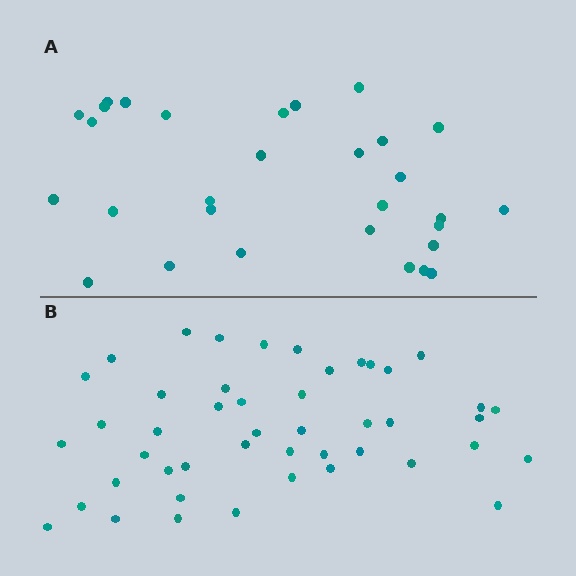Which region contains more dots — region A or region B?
Region B (the bottom region) has more dots.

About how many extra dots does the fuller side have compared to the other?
Region B has approximately 15 more dots than region A.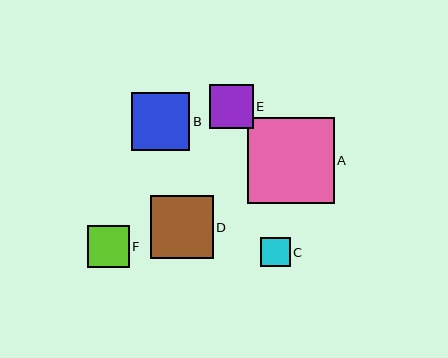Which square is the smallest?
Square C is the smallest with a size of approximately 30 pixels.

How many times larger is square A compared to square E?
Square A is approximately 2.0 times the size of square E.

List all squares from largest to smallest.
From largest to smallest: A, D, B, E, F, C.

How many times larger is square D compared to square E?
Square D is approximately 1.4 times the size of square E.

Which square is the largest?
Square A is the largest with a size of approximately 87 pixels.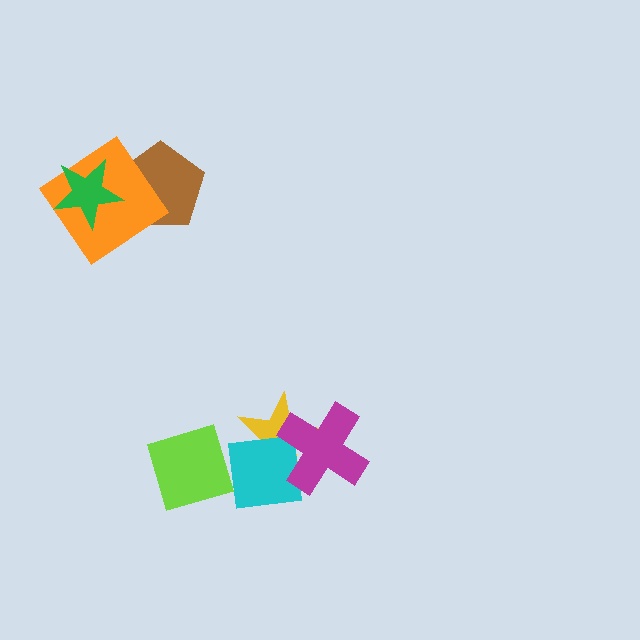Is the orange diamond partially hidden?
Yes, it is partially covered by another shape.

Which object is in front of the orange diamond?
The green star is in front of the orange diamond.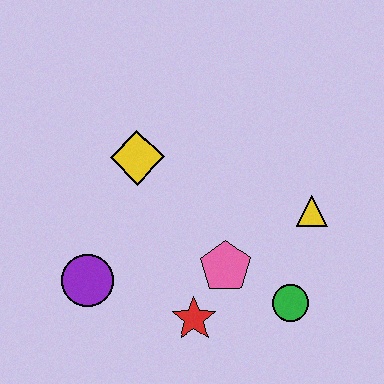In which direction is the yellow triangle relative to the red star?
The yellow triangle is to the right of the red star.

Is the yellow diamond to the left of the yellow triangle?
Yes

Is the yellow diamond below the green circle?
No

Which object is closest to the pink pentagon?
The red star is closest to the pink pentagon.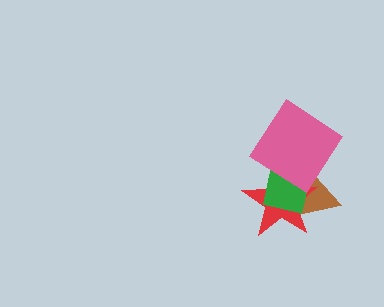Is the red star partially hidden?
Yes, it is partially covered by another shape.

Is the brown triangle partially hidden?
Yes, it is partially covered by another shape.